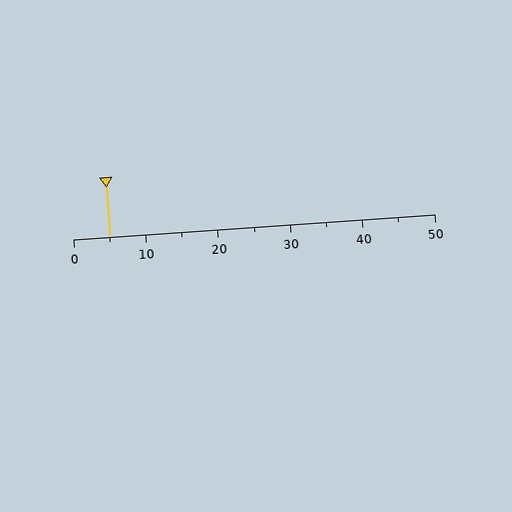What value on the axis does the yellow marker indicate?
The marker indicates approximately 5.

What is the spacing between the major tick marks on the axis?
The major ticks are spaced 10 apart.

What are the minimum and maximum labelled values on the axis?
The axis runs from 0 to 50.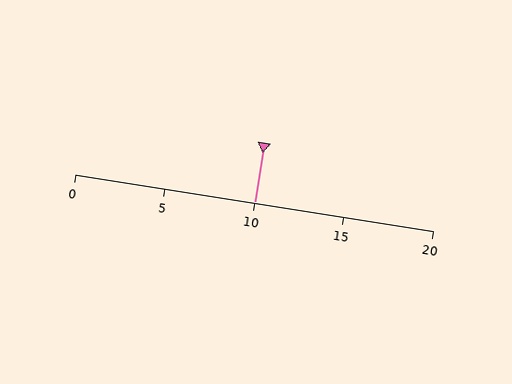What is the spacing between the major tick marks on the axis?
The major ticks are spaced 5 apart.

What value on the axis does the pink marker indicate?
The marker indicates approximately 10.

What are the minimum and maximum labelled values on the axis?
The axis runs from 0 to 20.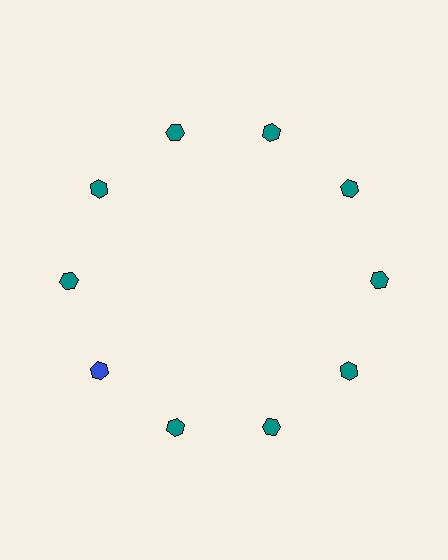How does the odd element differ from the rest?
It has a different color: blue instead of teal.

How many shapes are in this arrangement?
There are 10 shapes arranged in a ring pattern.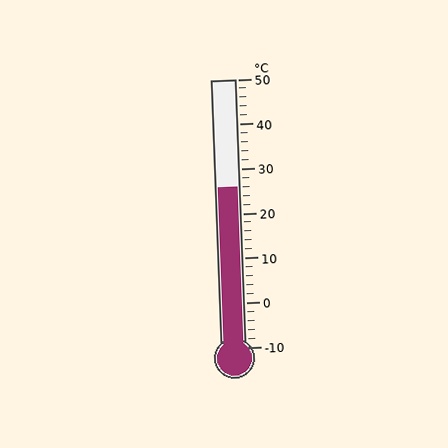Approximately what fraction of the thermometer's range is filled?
The thermometer is filled to approximately 60% of its range.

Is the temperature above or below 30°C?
The temperature is below 30°C.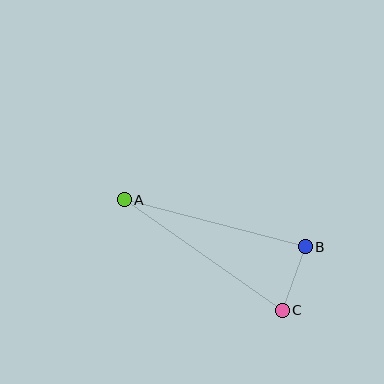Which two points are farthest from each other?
Points A and C are farthest from each other.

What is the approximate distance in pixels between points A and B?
The distance between A and B is approximately 187 pixels.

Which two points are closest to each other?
Points B and C are closest to each other.